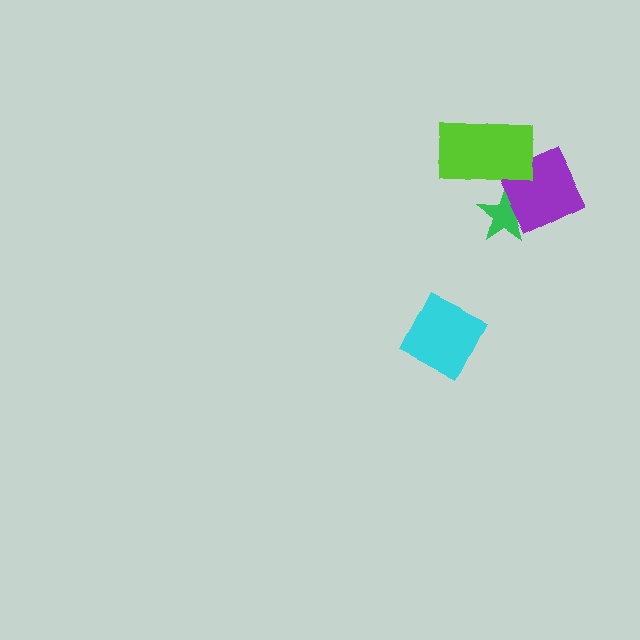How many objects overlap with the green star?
2 objects overlap with the green star.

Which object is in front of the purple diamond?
The lime rectangle is in front of the purple diamond.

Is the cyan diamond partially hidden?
No, no other shape covers it.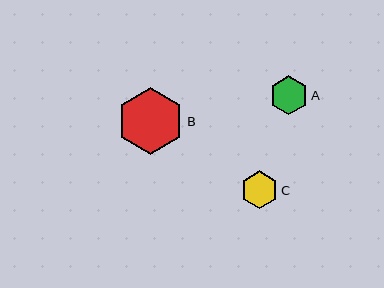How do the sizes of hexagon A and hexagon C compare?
Hexagon A and hexagon C are approximately the same size.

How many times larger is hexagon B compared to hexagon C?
Hexagon B is approximately 1.8 times the size of hexagon C.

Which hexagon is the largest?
Hexagon B is the largest with a size of approximately 67 pixels.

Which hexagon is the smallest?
Hexagon C is the smallest with a size of approximately 37 pixels.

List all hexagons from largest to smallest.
From largest to smallest: B, A, C.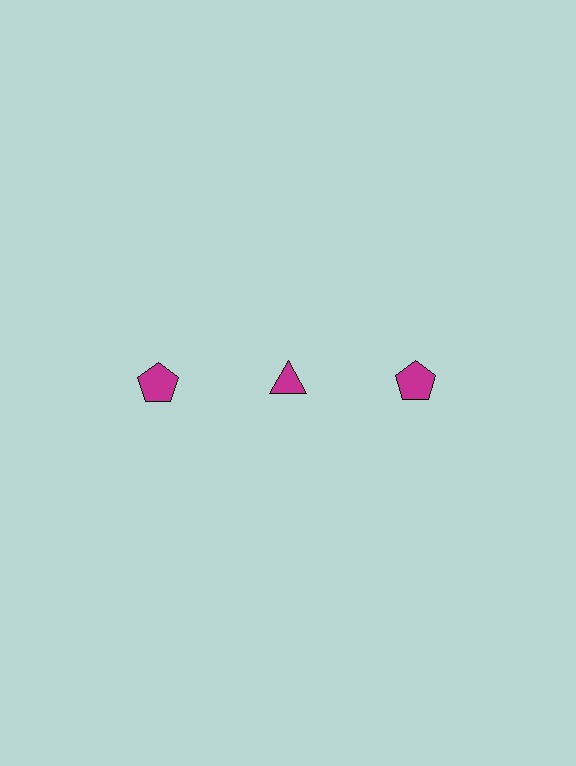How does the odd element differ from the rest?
It has a different shape: triangle instead of pentagon.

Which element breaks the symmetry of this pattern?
The magenta triangle in the top row, second from left column breaks the symmetry. All other shapes are magenta pentagons.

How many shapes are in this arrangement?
There are 3 shapes arranged in a grid pattern.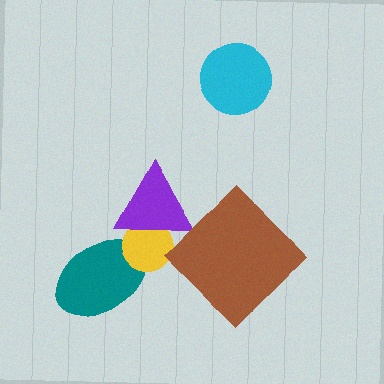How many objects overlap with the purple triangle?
1 object overlaps with the purple triangle.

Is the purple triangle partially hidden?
No, no other shape covers it.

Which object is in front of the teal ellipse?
The yellow circle is in front of the teal ellipse.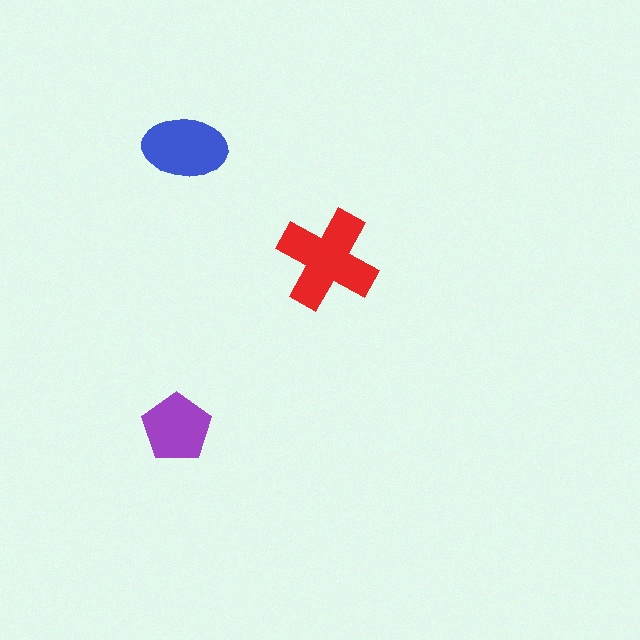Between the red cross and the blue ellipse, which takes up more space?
The red cross.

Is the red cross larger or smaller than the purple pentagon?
Larger.